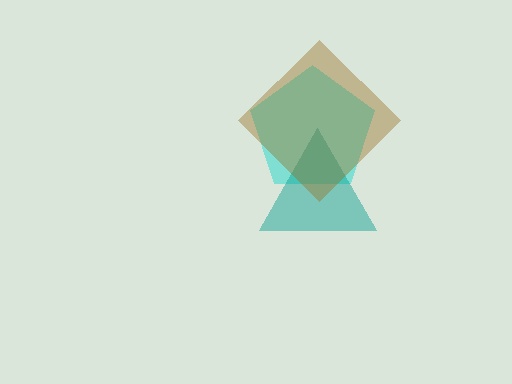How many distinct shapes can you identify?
There are 3 distinct shapes: a cyan pentagon, a teal triangle, a brown diamond.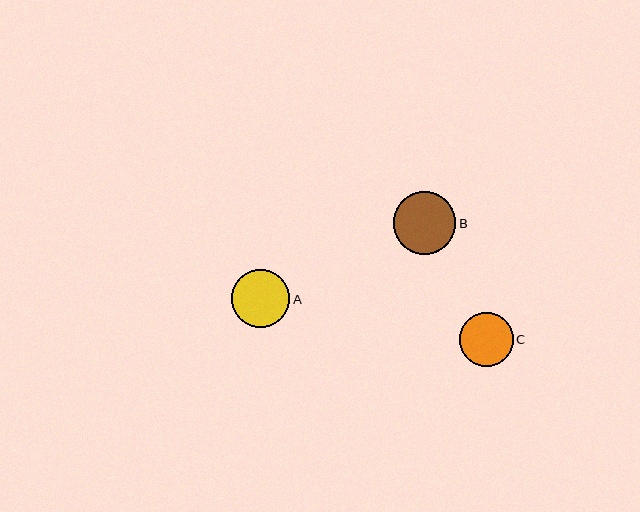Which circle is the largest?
Circle B is the largest with a size of approximately 62 pixels.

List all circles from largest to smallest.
From largest to smallest: B, A, C.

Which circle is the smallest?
Circle C is the smallest with a size of approximately 54 pixels.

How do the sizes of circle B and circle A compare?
Circle B and circle A are approximately the same size.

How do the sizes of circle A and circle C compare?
Circle A and circle C are approximately the same size.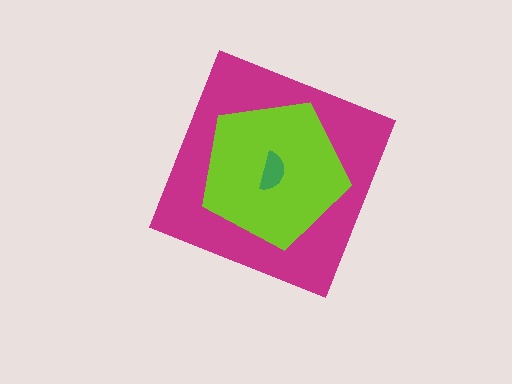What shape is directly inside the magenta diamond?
The lime pentagon.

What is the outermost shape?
The magenta diamond.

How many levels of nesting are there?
3.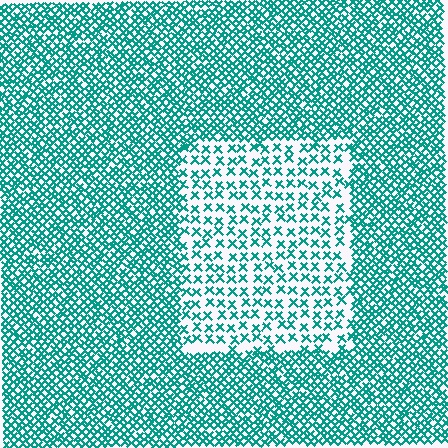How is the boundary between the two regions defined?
The boundary is defined by a change in element density (approximately 2.3x ratio). All elements are the same color, size, and shape.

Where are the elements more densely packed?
The elements are more densely packed outside the rectangle boundary.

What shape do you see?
I see a rectangle.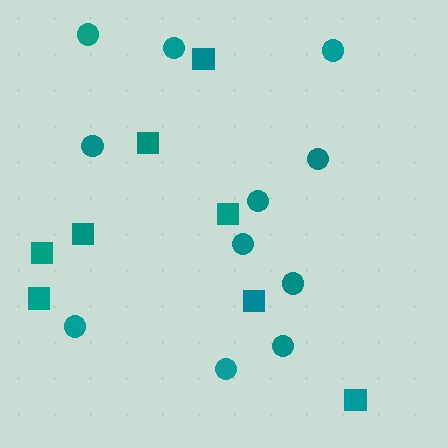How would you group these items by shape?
There are 2 groups: one group of circles (11) and one group of squares (8).